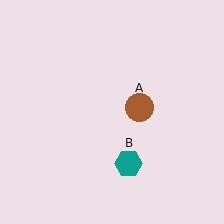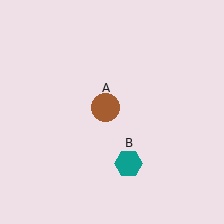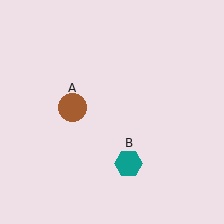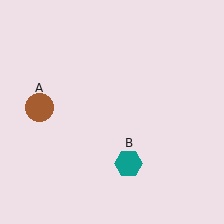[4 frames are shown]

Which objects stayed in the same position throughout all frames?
Teal hexagon (object B) remained stationary.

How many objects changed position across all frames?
1 object changed position: brown circle (object A).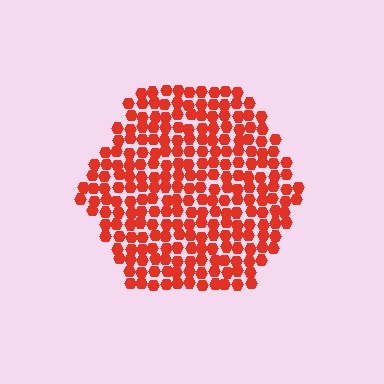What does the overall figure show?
The overall figure shows a hexagon.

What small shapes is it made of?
It is made of small hexagons.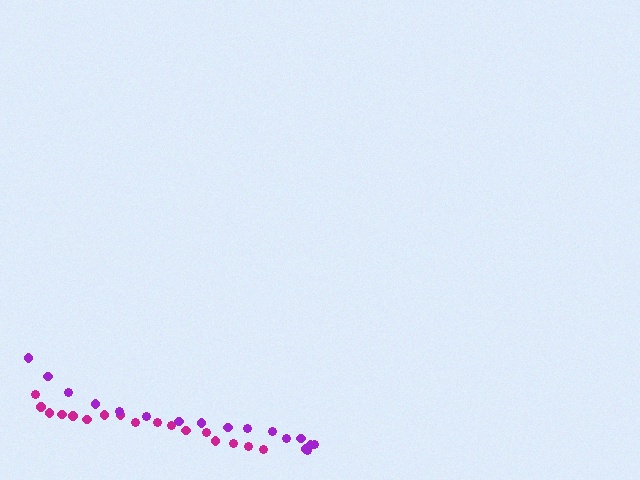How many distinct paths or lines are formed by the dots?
There are 2 distinct paths.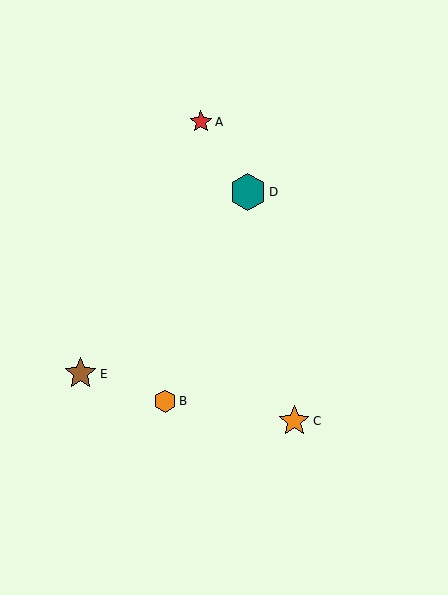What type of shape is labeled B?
Shape B is an orange hexagon.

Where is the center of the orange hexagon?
The center of the orange hexagon is at (165, 401).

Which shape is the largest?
The teal hexagon (labeled D) is the largest.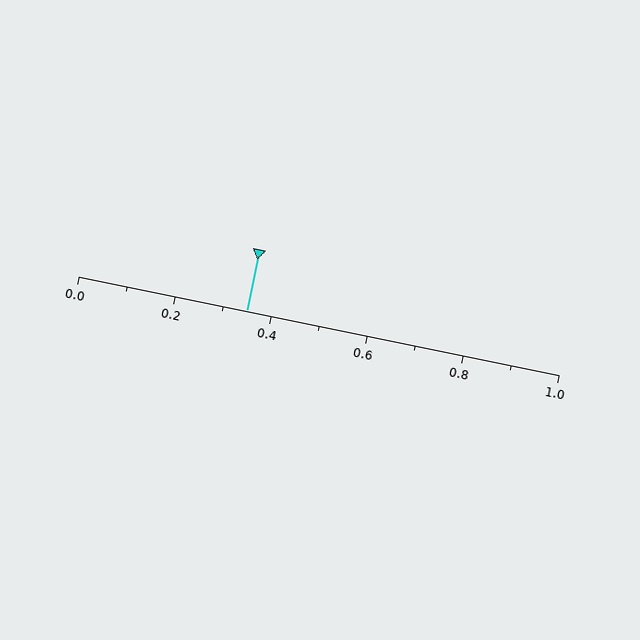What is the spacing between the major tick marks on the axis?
The major ticks are spaced 0.2 apart.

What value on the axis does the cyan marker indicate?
The marker indicates approximately 0.35.